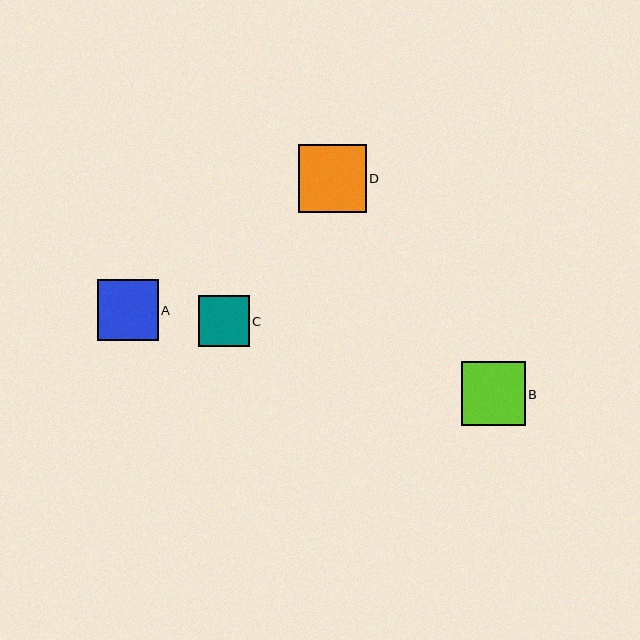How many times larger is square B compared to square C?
Square B is approximately 1.3 times the size of square C.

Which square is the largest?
Square D is the largest with a size of approximately 68 pixels.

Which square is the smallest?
Square C is the smallest with a size of approximately 50 pixels.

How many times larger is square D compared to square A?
Square D is approximately 1.1 times the size of square A.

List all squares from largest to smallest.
From largest to smallest: D, B, A, C.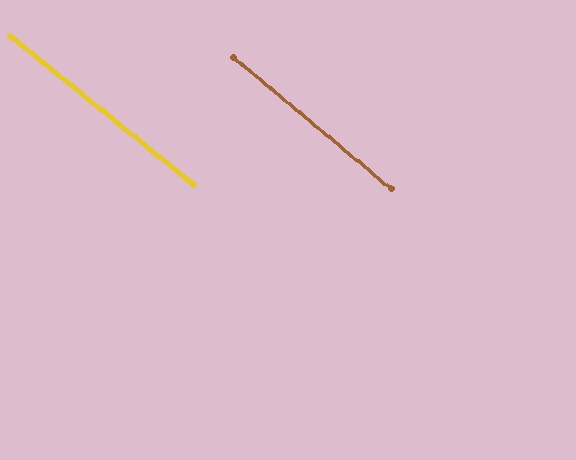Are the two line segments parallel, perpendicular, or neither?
Parallel — their directions differ by only 0.7°.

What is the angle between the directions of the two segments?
Approximately 1 degree.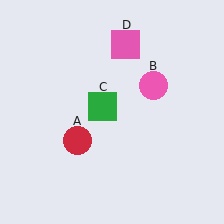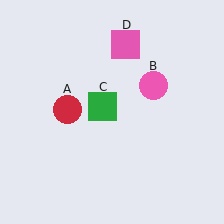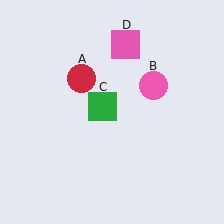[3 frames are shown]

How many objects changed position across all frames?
1 object changed position: red circle (object A).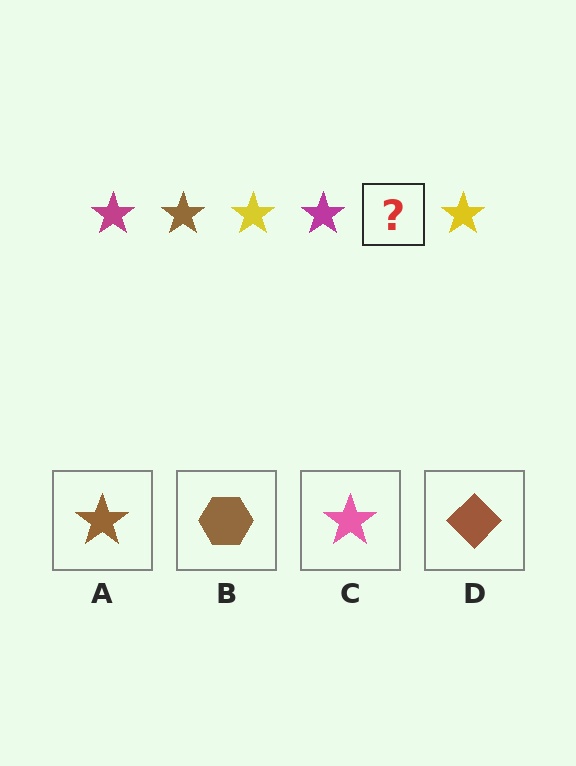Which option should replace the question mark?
Option A.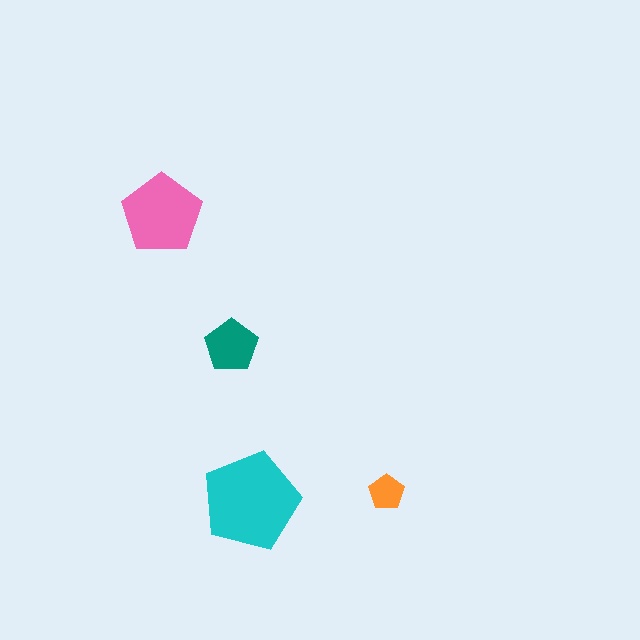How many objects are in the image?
There are 4 objects in the image.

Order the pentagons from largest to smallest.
the cyan one, the pink one, the teal one, the orange one.